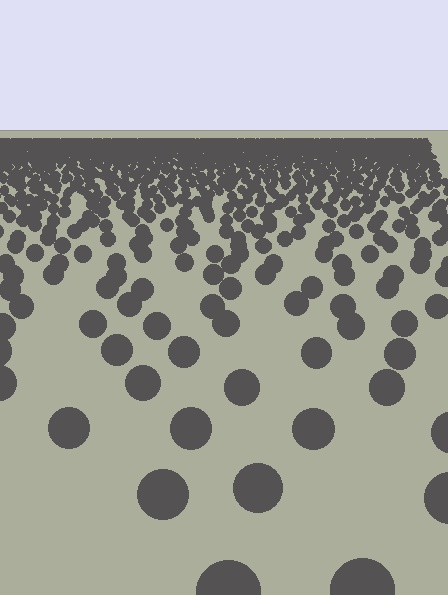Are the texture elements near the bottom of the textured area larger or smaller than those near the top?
Larger. Near the bottom, elements are closer to the viewer and appear at a bigger on-screen size.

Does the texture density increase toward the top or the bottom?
Density increases toward the top.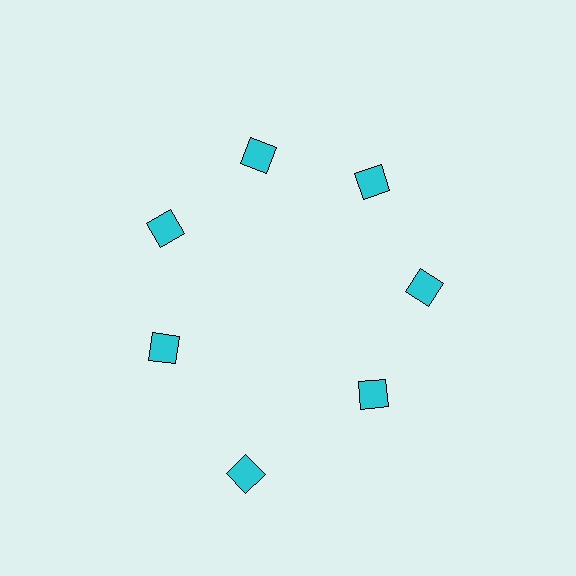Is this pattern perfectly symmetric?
No. The 7 cyan squares are arranged in a ring, but one element near the 6 o'clock position is pushed outward from the center, breaking the 7-fold rotational symmetry.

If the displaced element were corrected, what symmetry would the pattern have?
It would have 7-fold rotational symmetry — the pattern would map onto itself every 51 degrees.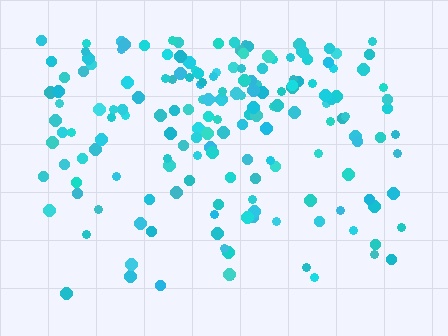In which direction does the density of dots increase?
From bottom to top, with the top side densest.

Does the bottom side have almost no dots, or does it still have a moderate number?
Still a moderate number, just noticeably fewer than the top.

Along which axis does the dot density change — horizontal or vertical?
Vertical.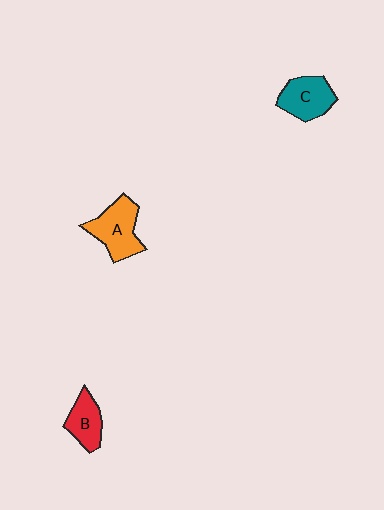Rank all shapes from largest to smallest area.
From largest to smallest: A (orange), C (teal), B (red).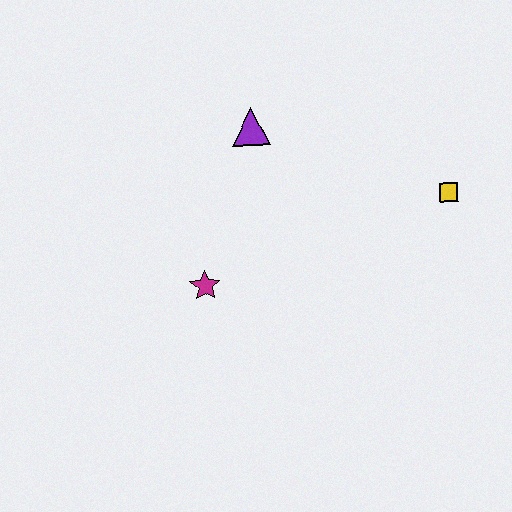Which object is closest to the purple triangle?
The magenta star is closest to the purple triangle.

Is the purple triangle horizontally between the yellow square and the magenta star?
Yes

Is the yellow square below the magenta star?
No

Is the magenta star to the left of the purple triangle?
Yes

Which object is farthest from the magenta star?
The yellow square is farthest from the magenta star.